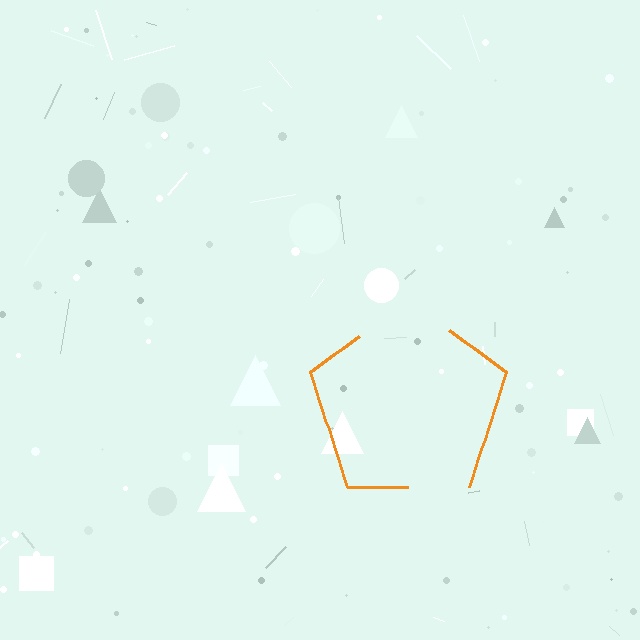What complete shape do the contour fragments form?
The contour fragments form a pentagon.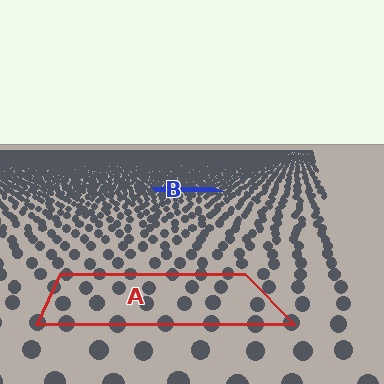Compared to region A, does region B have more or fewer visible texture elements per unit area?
Region B has more texture elements per unit area — they are packed more densely because it is farther away.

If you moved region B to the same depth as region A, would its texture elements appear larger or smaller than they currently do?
They would appear larger. At a closer depth, the same texture elements are projected at a bigger on-screen size.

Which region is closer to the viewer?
Region A is closer. The texture elements there are larger and more spread out.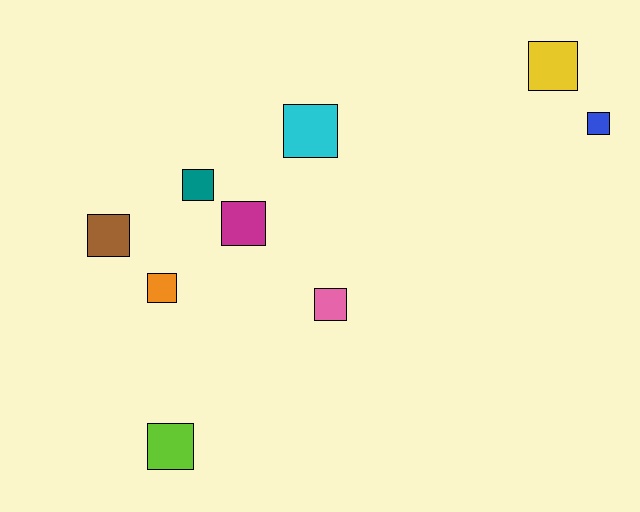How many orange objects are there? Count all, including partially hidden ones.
There is 1 orange object.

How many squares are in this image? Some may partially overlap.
There are 9 squares.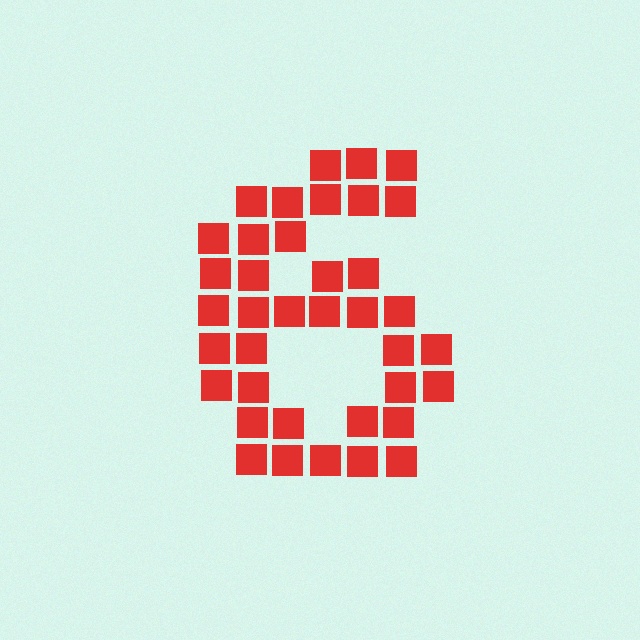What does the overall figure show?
The overall figure shows the digit 6.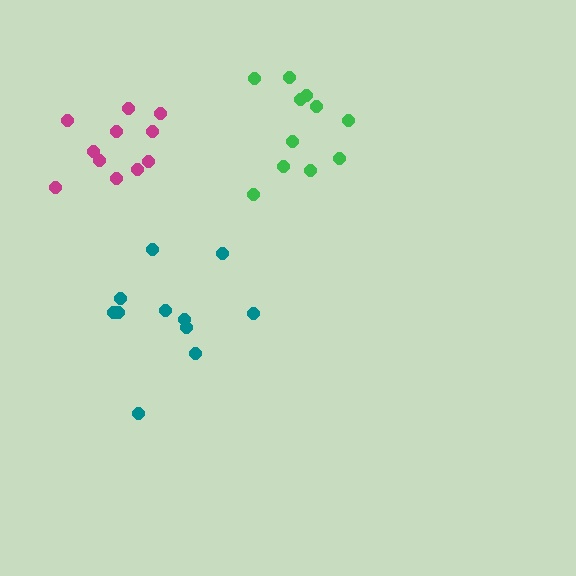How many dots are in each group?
Group 1: 11 dots, Group 2: 11 dots, Group 3: 11 dots (33 total).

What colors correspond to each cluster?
The clusters are colored: green, teal, magenta.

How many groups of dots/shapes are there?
There are 3 groups.